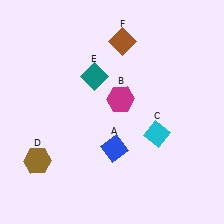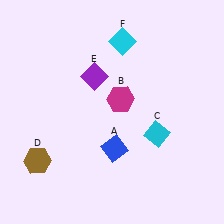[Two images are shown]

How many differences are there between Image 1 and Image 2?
There are 2 differences between the two images.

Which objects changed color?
E changed from teal to purple. F changed from brown to cyan.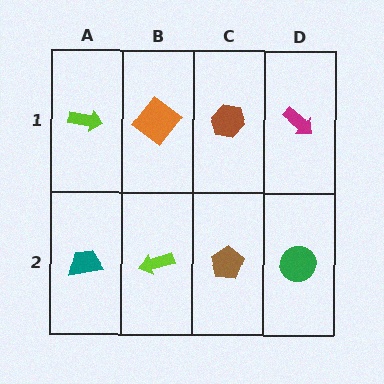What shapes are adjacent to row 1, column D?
A green circle (row 2, column D), a brown hexagon (row 1, column C).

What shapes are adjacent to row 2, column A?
A lime arrow (row 1, column A), a lime arrow (row 2, column B).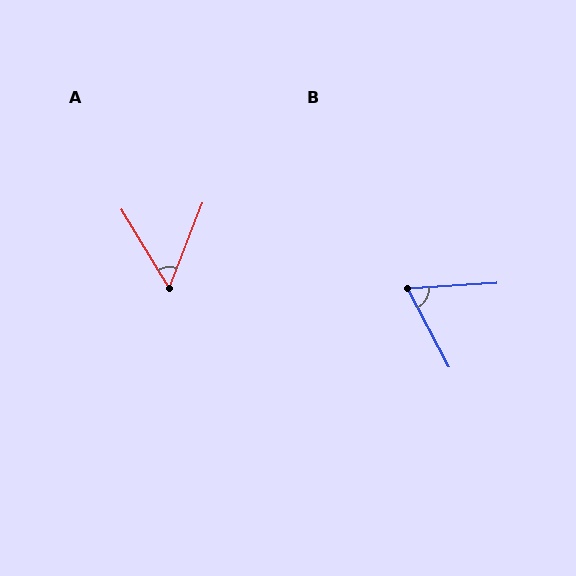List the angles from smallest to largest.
A (53°), B (65°).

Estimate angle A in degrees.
Approximately 53 degrees.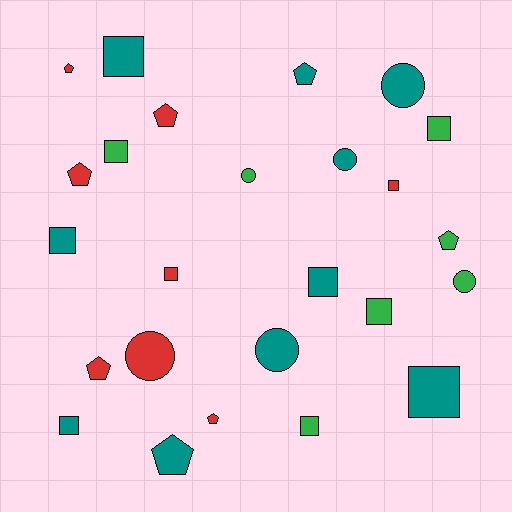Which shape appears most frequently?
Square, with 11 objects.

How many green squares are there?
There are 4 green squares.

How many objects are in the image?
There are 25 objects.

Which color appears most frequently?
Teal, with 10 objects.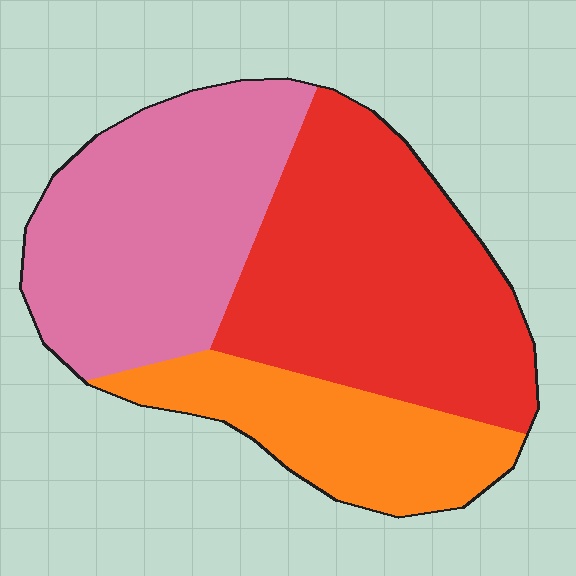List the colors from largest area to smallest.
From largest to smallest: red, pink, orange.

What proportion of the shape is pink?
Pink covers roughly 35% of the shape.